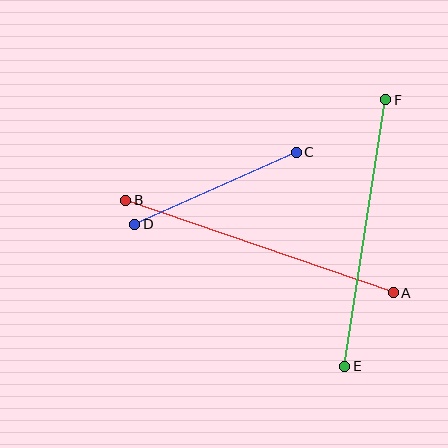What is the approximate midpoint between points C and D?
The midpoint is at approximately (216, 188) pixels.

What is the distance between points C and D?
The distance is approximately 177 pixels.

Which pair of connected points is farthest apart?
Points A and B are farthest apart.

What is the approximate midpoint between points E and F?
The midpoint is at approximately (365, 233) pixels.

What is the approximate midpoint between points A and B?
The midpoint is at approximately (260, 246) pixels.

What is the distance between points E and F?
The distance is approximately 270 pixels.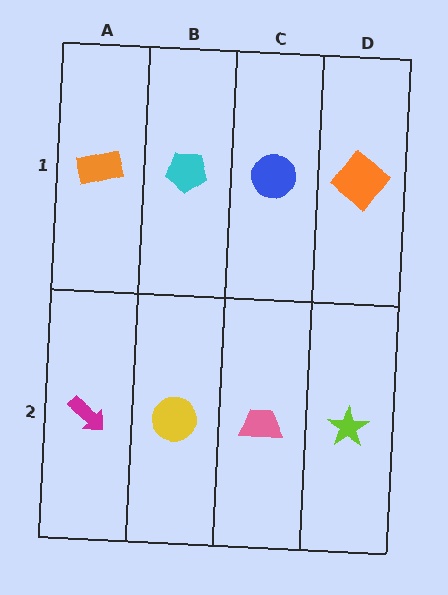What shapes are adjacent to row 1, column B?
A yellow circle (row 2, column B), an orange rectangle (row 1, column A), a blue circle (row 1, column C).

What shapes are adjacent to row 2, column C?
A blue circle (row 1, column C), a yellow circle (row 2, column B), a lime star (row 2, column D).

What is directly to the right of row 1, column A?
A cyan pentagon.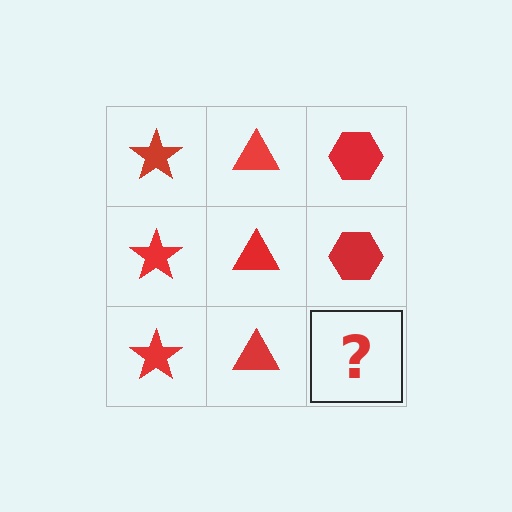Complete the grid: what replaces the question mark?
The question mark should be replaced with a red hexagon.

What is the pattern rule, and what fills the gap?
The rule is that each column has a consistent shape. The gap should be filled with a red hexagon.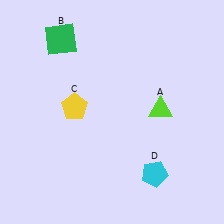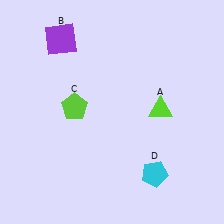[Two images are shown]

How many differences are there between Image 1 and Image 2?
There are 2 differences between the two images.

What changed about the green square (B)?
In Image 1, B is green. In Image 2, it changed to purple.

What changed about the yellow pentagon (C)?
In Image 1, C is yellow. In Image 2, it changed to lime.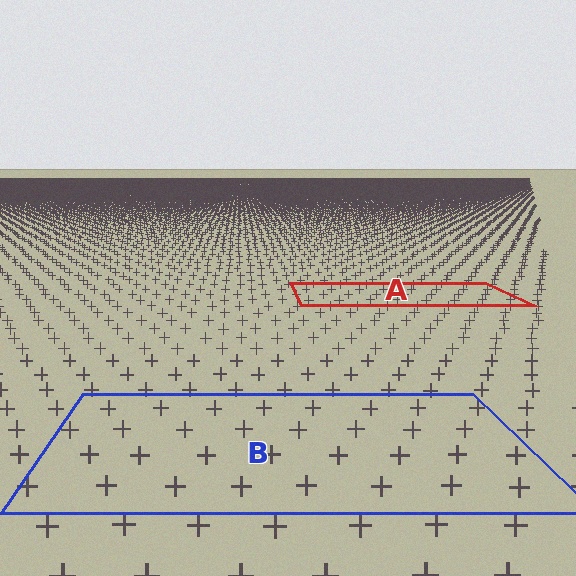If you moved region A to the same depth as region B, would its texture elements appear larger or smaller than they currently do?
They would appear larger. At a closer depth, the same texture elements are projected at a bigger on-screen size.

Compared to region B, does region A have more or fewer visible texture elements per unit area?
Region A has more texture elements per unit area — they are packed more densely because it is farther away.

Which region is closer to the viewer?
Region B is closer. The texture elements there are larger and more spread out.